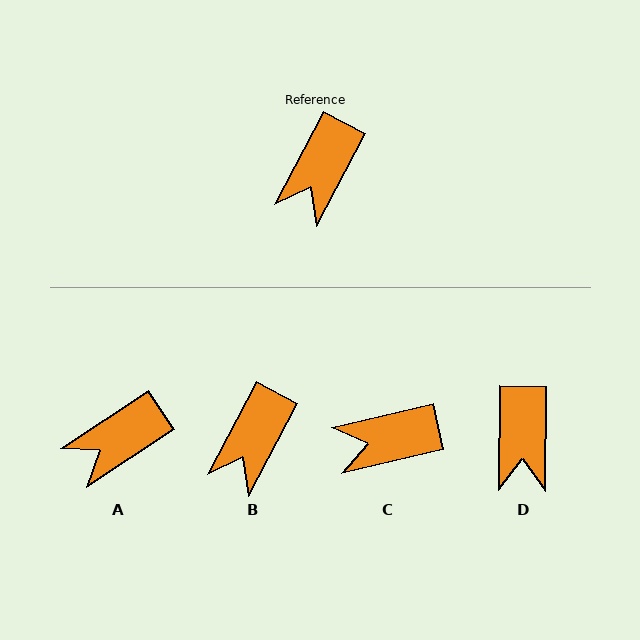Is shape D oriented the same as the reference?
No, it is off by about 27 degrees.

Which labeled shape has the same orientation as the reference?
B.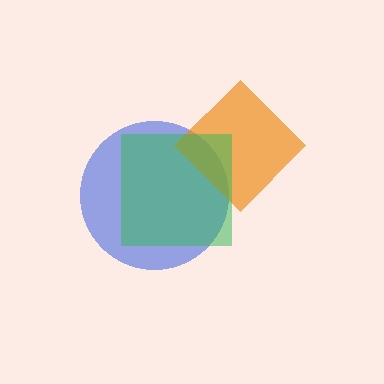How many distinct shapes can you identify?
There are 3 distinct shapes: a blue circle, an orange diamond, a green square.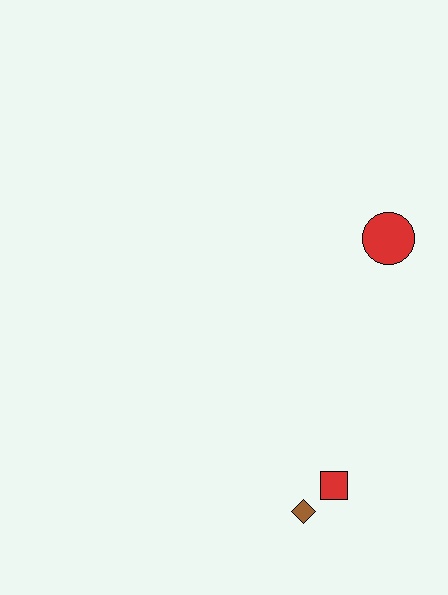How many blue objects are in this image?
There are no blue objects.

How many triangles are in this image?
There are no triangles.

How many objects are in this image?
There are 3 objects.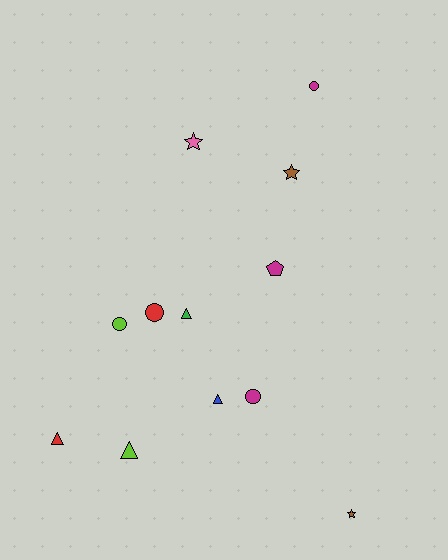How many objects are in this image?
There are 12 objects.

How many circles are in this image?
There are 4 circles.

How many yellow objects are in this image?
There are no yellow objects.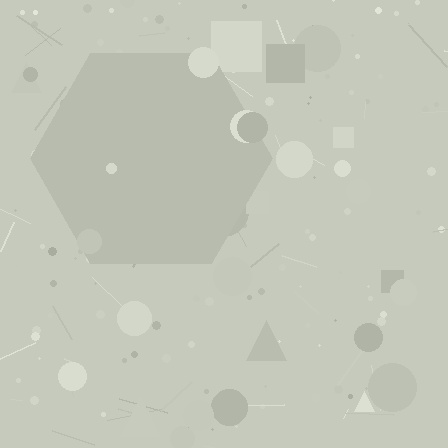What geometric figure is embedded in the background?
A hexagon is embedded in the background.